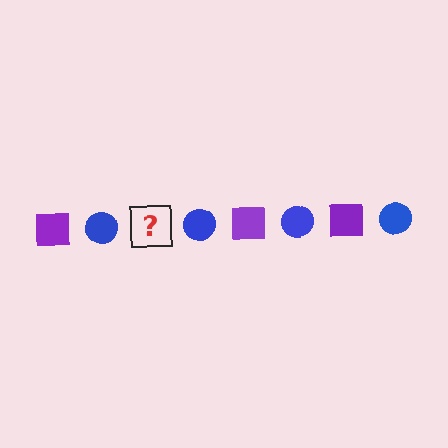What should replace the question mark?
The question mark should be replaced with a purple square.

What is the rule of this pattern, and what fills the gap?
The rule is that the pattern alternates between purple square and blue circle. The gap should be filled with a purple square.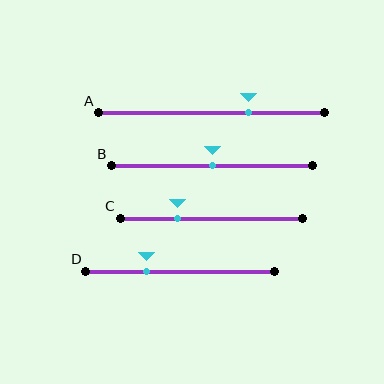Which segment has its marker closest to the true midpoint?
Segment B has its marker closest to the true midpoint.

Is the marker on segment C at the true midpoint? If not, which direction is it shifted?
No, the marker on segment C is shifted to the left by about 18% of the segment length.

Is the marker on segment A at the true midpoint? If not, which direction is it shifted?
No, the marker on segment A is shifted to the right by about 16% of the segment length.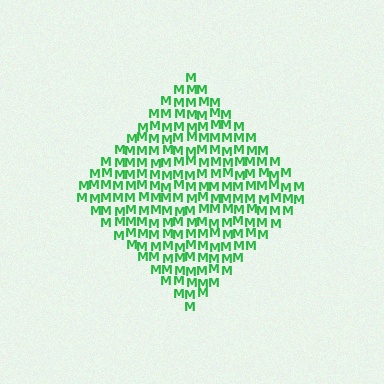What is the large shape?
The large shape is a diamond.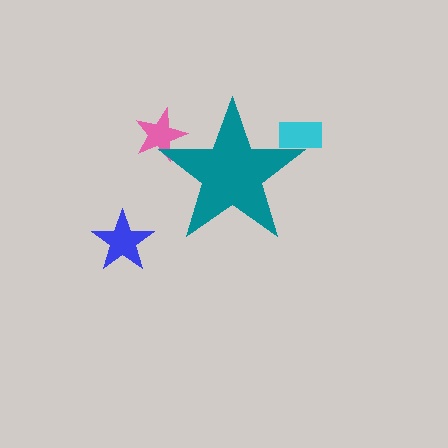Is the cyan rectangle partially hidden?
Yes, the cyan rectangle is partially hidden behind the teal star.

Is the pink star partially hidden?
Yes, the pink star is partially hidden behind the teal star.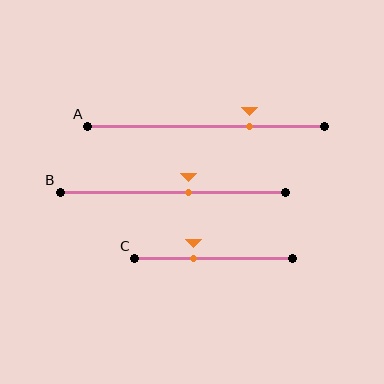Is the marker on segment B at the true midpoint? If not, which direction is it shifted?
No, the marker on segment B is shifted to the right by about 7% of the segment length.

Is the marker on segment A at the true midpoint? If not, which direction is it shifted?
No, the marker on segment A is shifted to the right by about 18% of the segment length.